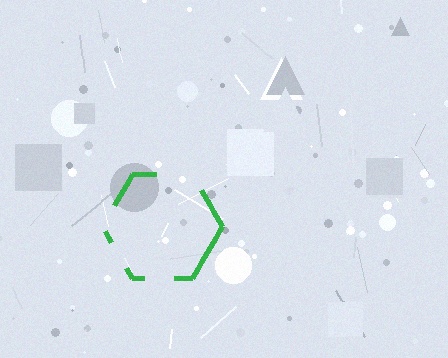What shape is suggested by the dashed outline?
The dashed outline suggests a hexagon.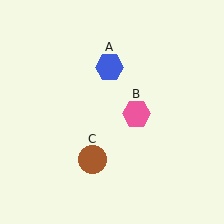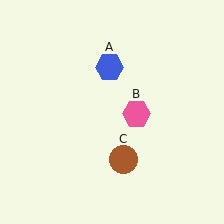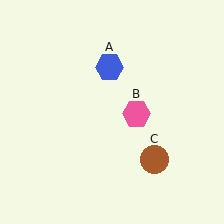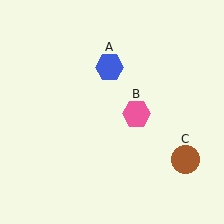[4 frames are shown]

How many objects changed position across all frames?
1 object changed position: brown circle (object C).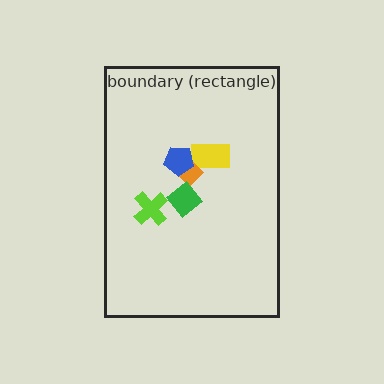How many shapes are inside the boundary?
5 inside, 0 outside.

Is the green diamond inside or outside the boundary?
Inside.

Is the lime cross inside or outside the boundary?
Inside.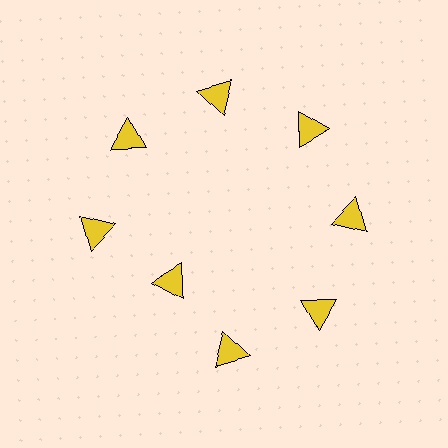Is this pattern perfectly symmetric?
No. The 8 yellow triangles are arranged in a ring, but one element near the 8 o'clock position is pulled inward toward the center, breaking the 8-fold rotational symmetry.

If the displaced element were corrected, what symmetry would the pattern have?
It would have 8-fold rotational symmetry — the pattern would map onto itself every 45 degrees.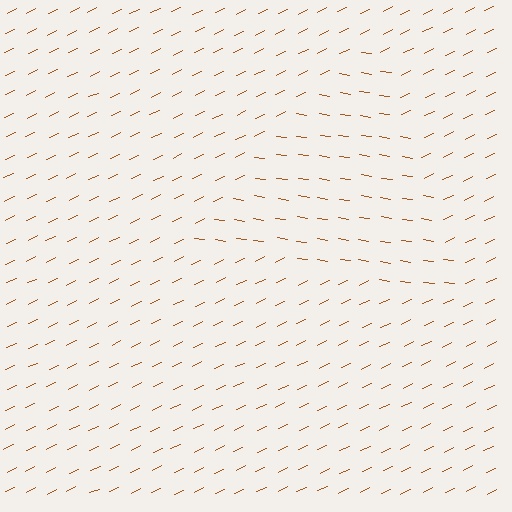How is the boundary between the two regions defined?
The boundary is defined purely by a change in line orientation (approximately 34 degrees difference). All lines are the same color and thickness.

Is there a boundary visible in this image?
Yes, there is a texture boundary formed by a change in line orientation.